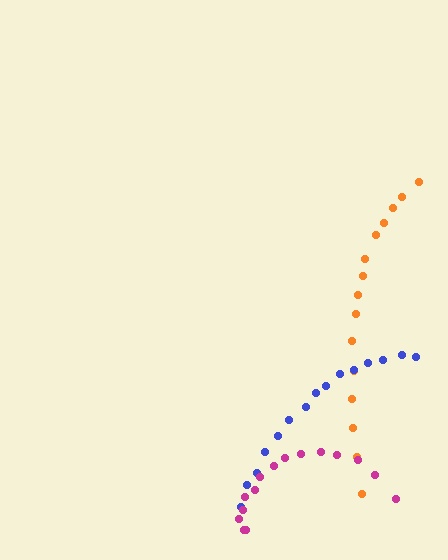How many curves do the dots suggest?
There are 3 distinct paths.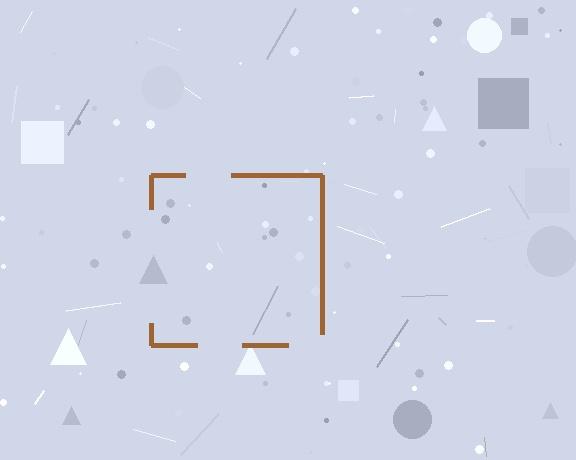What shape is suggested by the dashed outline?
The dashed outline suggests a square.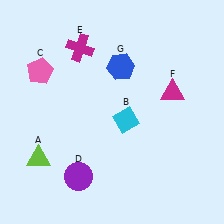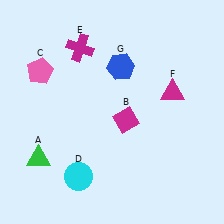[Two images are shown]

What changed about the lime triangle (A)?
In Image 1, A is lime. In Image 2, it changed to green.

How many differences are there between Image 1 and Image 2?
There are 3 differences between the two images.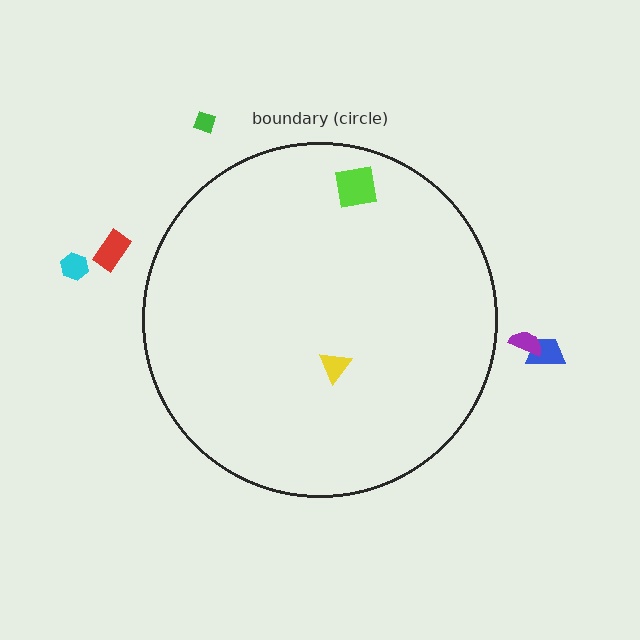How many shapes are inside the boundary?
2 inside, 5 outside.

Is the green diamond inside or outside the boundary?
Outside.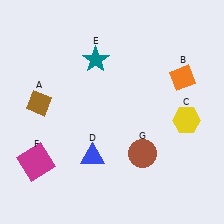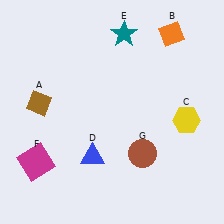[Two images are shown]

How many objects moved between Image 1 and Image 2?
2 objects moved between the two images.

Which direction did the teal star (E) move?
The teal star (E) moved right.